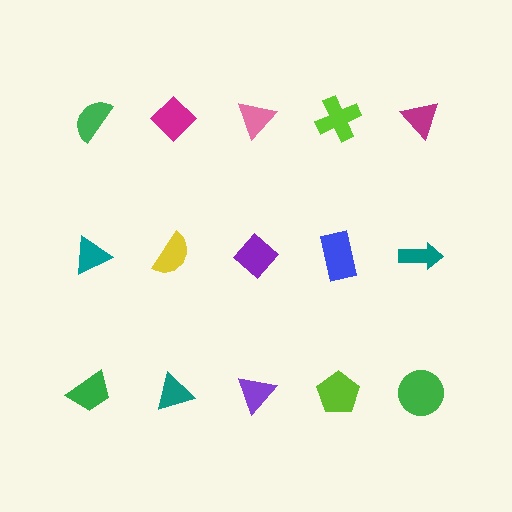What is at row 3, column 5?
A green circle.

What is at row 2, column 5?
A teal arrow.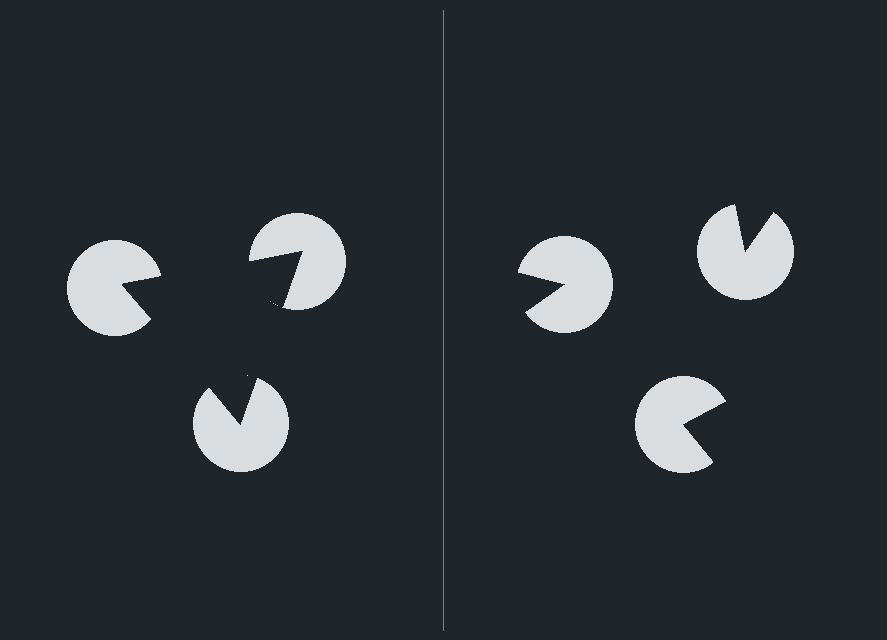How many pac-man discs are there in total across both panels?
6 — 3 on each side.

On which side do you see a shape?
An illusory triangle appears on the left side. On the right side the wedge cuts are rotated, so no coherent shape forms.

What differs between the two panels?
The pac-man discs are positioned identically on both sides; only the wedge orientations differ. On the left they align to a triangle; on the right they are misaligned.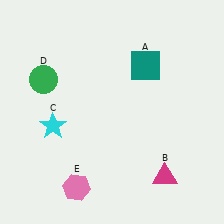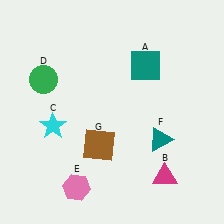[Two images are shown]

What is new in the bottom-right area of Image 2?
A teal triangle (F) was added in the bottom-right area of Image 2.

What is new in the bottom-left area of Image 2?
A brown square (G) was added in the bottom-left area of Image 2.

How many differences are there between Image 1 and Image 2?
There are 2 differences between the two images.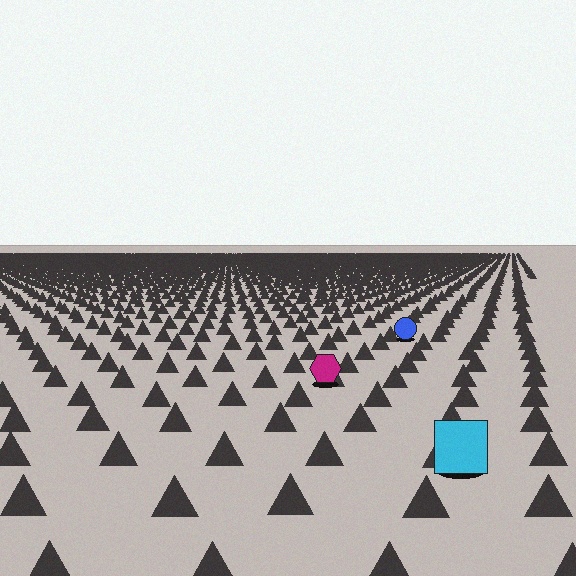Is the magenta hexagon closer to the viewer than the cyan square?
No. The cyan square is closer — you can tell from the texture gradient: the ground texture is coarser near it.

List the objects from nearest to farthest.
From nearest to farthest: the cyan square, the magenta hexagon, the blue circle.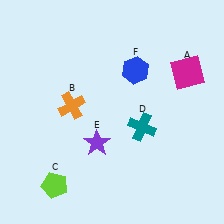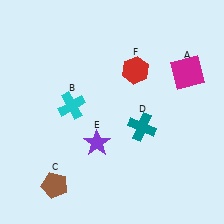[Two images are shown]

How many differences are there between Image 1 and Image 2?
There are 3 differences between the two images.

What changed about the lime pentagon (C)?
In Image 1, C is lime. In Image 2, it changed to brown.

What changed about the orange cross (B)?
In Image 1, B is orange. In Image 2, it changed to cyan.